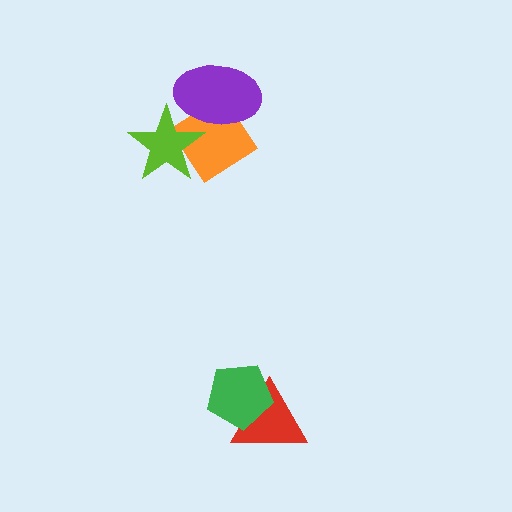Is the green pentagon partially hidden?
No, no other shape covers it.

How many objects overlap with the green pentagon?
1 object overlaps with the green pentagon.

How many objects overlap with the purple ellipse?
2 objects overlap with the purple ellipse.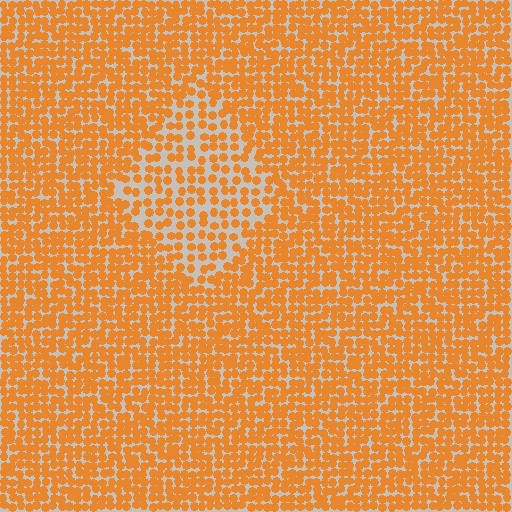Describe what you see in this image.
The image contains small orange elements arranged at two different densities. A diamond-shaped region is visible where the elements are less densely packed than the surrounding area.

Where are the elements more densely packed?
The elements are more densely packed outside the diamond boundary.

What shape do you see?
I see a diamond.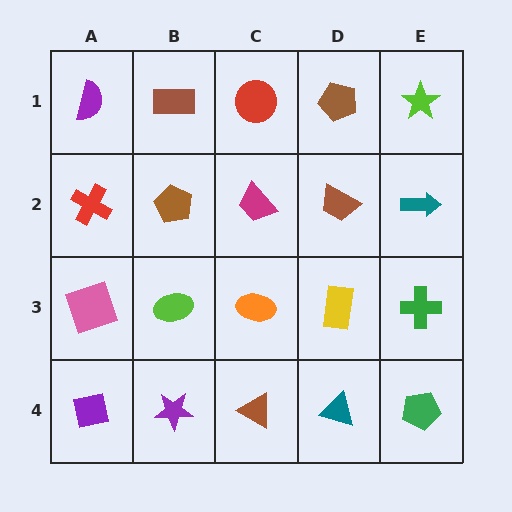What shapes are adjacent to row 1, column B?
A brown pentagon (row 2, column B), a purple semicircle (row 1, column A), a red circle (row 1, column C).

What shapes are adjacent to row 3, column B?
A brown pentagon (row 2, column B), a purple star (row 4, column B), a pink square (row 3, column A), an orange ellipse (row 3, column C).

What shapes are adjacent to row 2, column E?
A lime star (row 1, column E), a green cross (row 3, column E), a brown trapezoid (row 2, column D).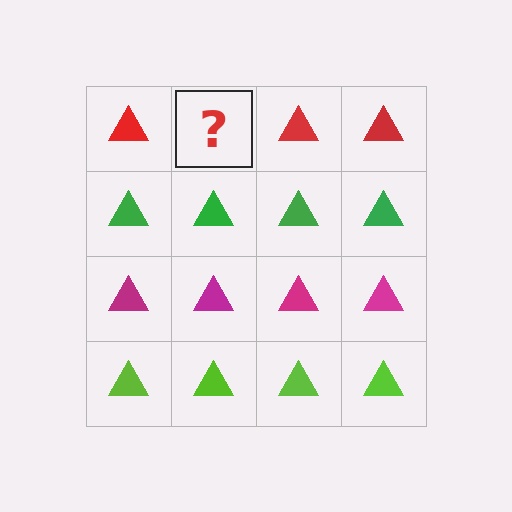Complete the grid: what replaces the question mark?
The question mark should be replaced with a red triangle.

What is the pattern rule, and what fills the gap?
The rule is that each row has a consistent color. The gap should be filled with a red triangle.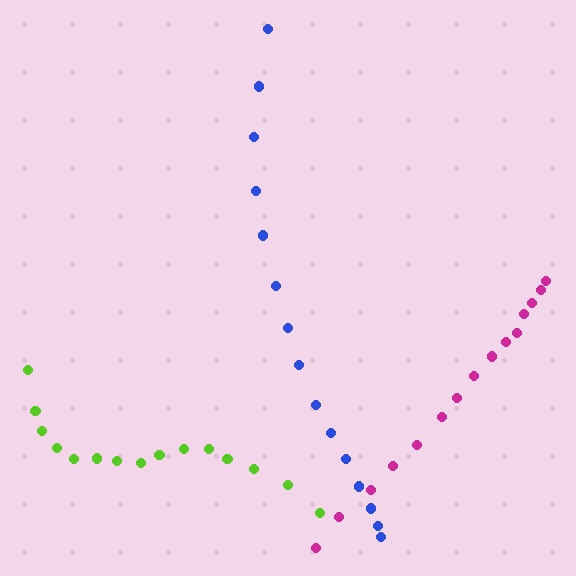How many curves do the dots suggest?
There are 3 distinct paths.